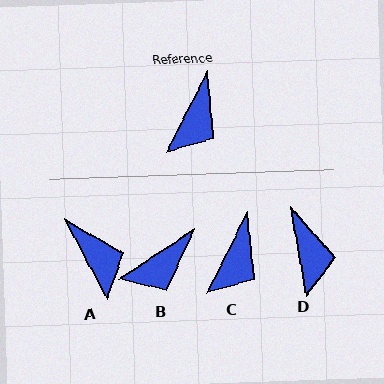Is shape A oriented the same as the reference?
No, it is off by about 55 degrees.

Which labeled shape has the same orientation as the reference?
C.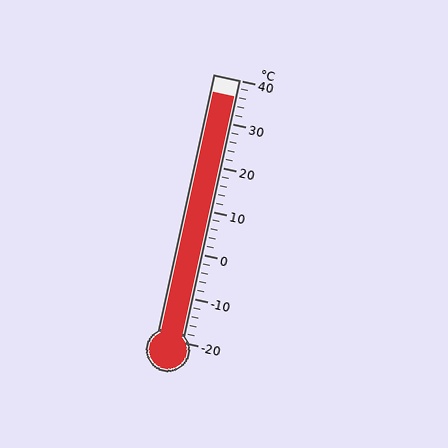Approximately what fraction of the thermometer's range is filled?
The thermometer is filled to approximately 95% of its range.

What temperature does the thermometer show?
The thermometer shows approximately 36°C.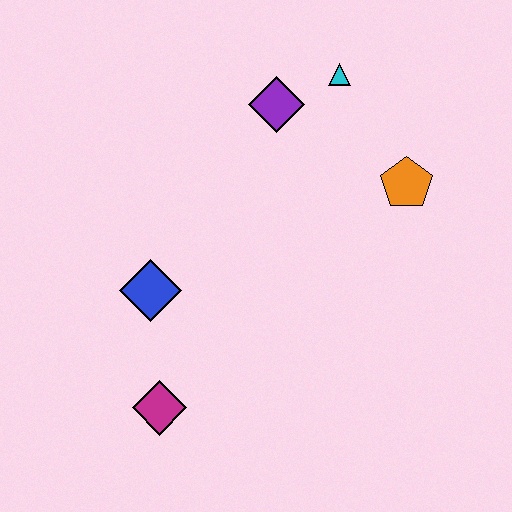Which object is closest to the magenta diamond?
The blue diamond is closest to the magenta diamond.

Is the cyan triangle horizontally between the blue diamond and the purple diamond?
No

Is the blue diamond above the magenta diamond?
Yes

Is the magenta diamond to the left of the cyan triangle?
Yes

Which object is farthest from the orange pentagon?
The magenta diamond is farthest from the orange pentagon.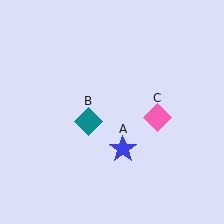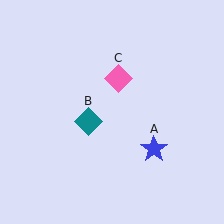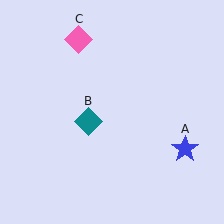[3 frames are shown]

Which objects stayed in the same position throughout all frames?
Teal diamond (object B) remained stationary.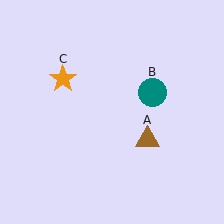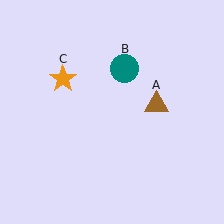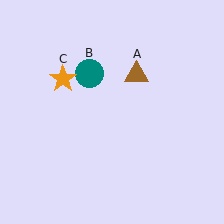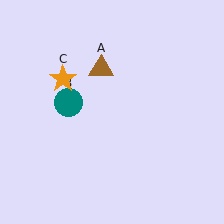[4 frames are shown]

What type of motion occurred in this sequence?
The brown triangle (object A), teal circle (object B) rotated counterclockwise around the center of the scene.